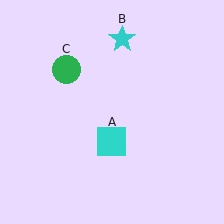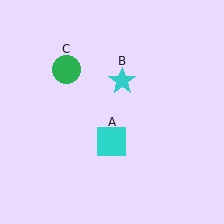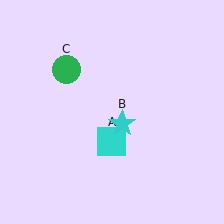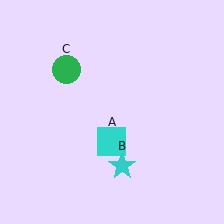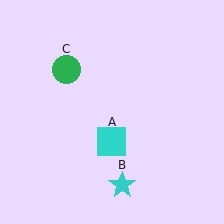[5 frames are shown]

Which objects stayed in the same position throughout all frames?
Cyan square (object A) and green circle (object C) remained stationary.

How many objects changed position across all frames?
1 object changed position: cyan star (object B).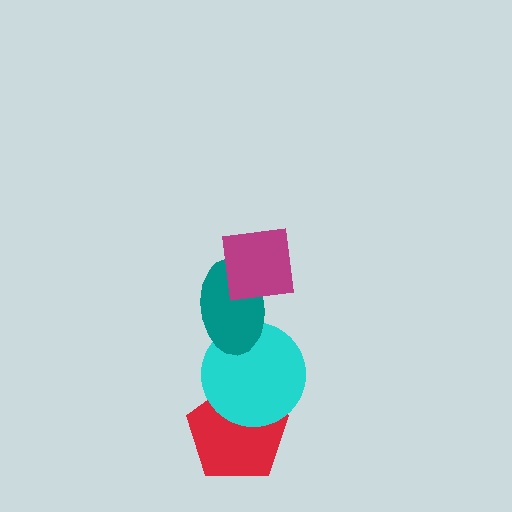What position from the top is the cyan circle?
The cyan circle is 3rd from the top.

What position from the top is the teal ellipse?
The teal ellipse is 2nd from the top.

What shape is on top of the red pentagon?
The cyan circle is on top of the red pentagon.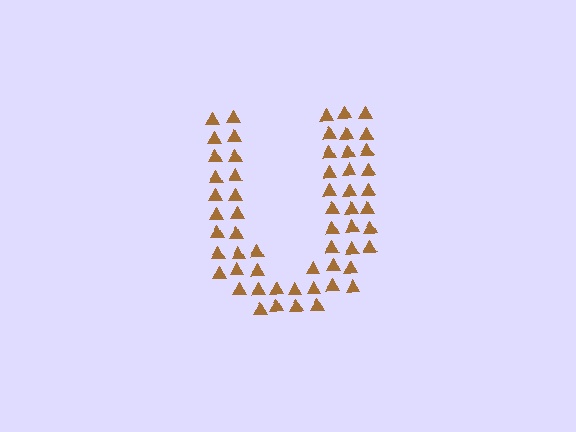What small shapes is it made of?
It is made of small triangles.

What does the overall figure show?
The overall figure shows the letter U.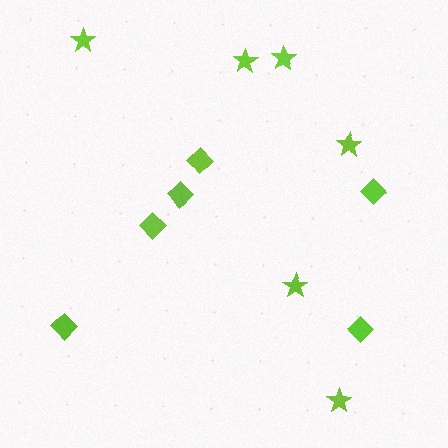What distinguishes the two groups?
There are 2 groups: one group of stars (6) and one group of diamonds (6).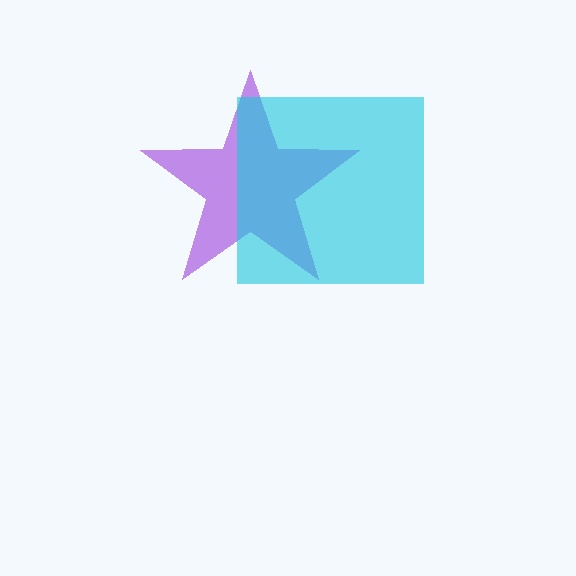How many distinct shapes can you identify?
There are 2 distinct shapes: a purple star, a cyan square.